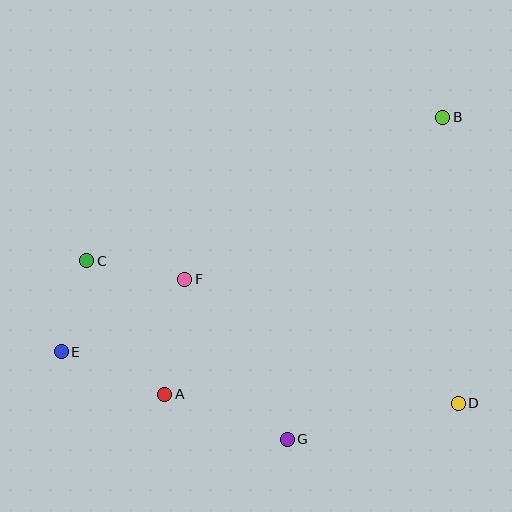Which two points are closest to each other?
Points C and E are closest to each other.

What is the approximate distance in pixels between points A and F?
The distance between A and F is approximately 117 pixels.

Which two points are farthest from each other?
Points B and E are farthest from each other.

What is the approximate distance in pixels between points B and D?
The distance between B and D is approximately 287 pixels.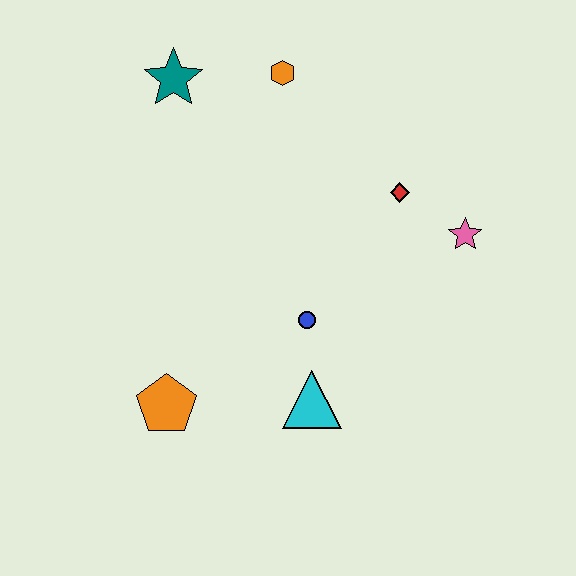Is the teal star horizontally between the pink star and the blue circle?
No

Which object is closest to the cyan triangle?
The blue circle is closest to the cyan triangle.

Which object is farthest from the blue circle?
The teal star is farthest from the blue circle.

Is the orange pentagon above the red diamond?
No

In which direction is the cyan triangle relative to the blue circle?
The cyan triangle is below the blue circle.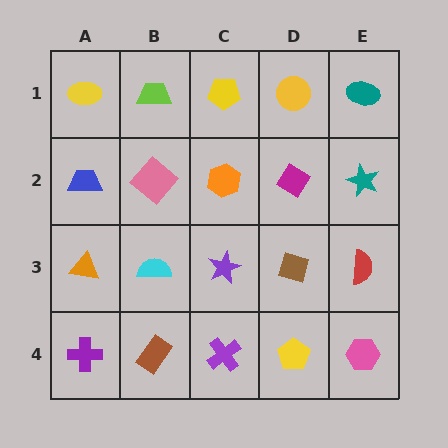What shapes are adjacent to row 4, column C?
A purple star (row 3, column C), a brown rectangle (row 4, column B), a yellow pentagon (row 4, column D).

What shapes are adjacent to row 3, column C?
An orange hexagon (row 2, column C), a purple cross (row 4, column C), a cyan semicircle (row 3, column B), a brown diamond (row 3, column D).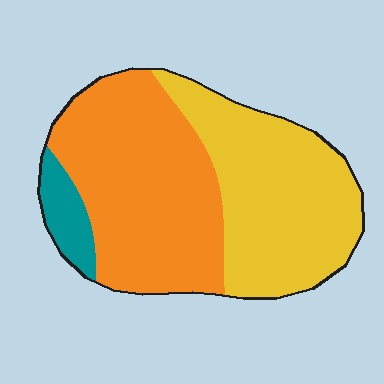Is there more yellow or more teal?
Yellow.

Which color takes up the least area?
Teal, at roughly 5%.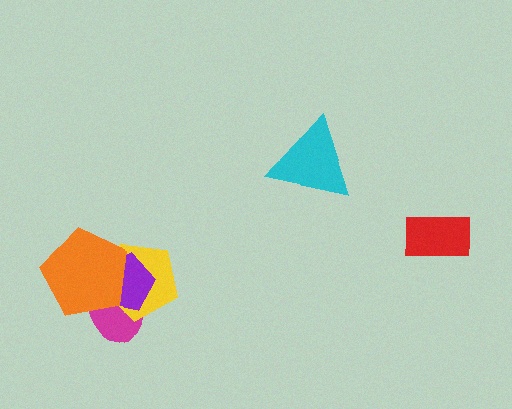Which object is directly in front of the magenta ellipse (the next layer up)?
The yellow pentagon is directly in front of the magenta ellipse.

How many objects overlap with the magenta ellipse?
3 objects overlap with the magenta ellipse.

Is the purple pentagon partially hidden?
Yes, it is partially covered by another shape.